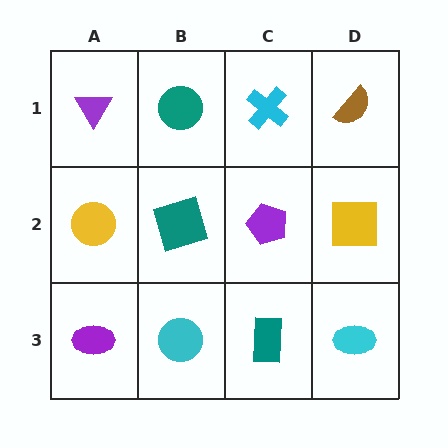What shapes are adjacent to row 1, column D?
A yellow square (row 2, column D), a cyan cross (row 1, column C).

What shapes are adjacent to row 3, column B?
A teal square (row 2, column B), a purple ellipse (row 3, column A), a teal rectangle (row 3, column C).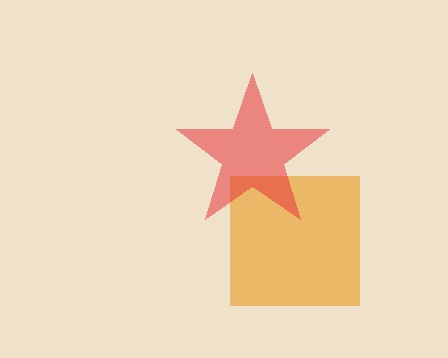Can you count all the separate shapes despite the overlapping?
Yes, there are 2 separate shapes.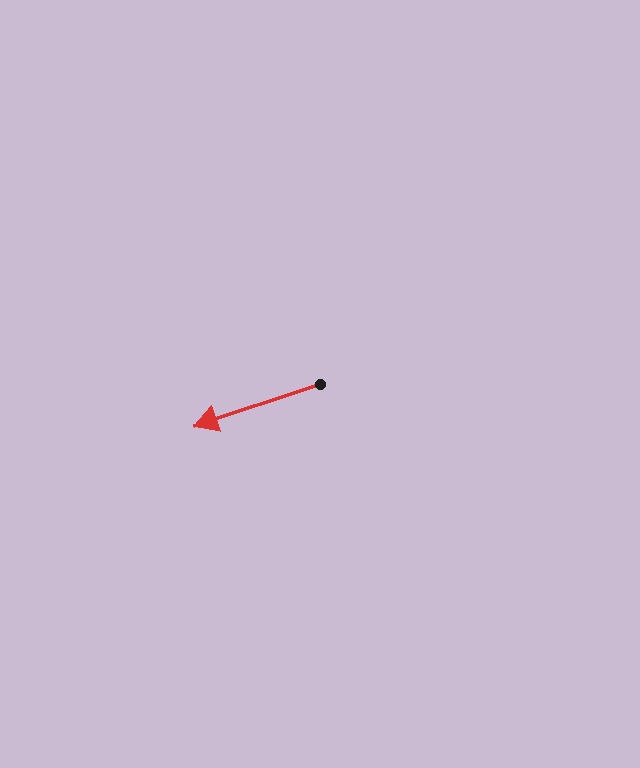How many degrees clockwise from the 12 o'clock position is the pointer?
Approximately 252 degrees.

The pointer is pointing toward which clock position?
Roughly 8 o'clock.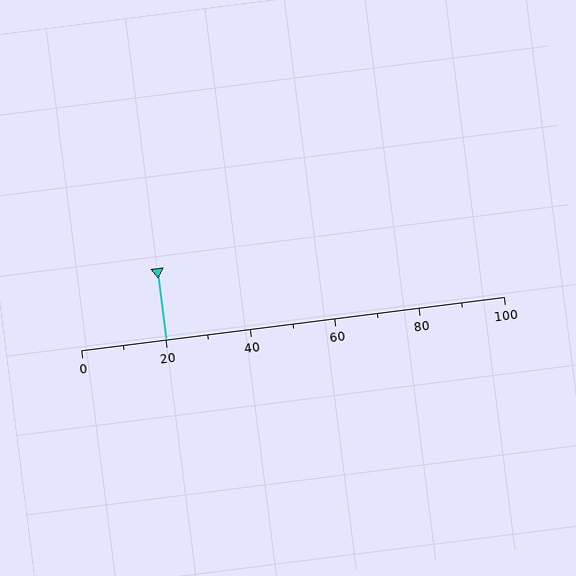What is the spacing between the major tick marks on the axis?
The major ticks are spaced 20 apart.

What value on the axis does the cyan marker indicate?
The marker indicates approximately 20.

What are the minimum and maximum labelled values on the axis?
The axis runs from 0 to 100.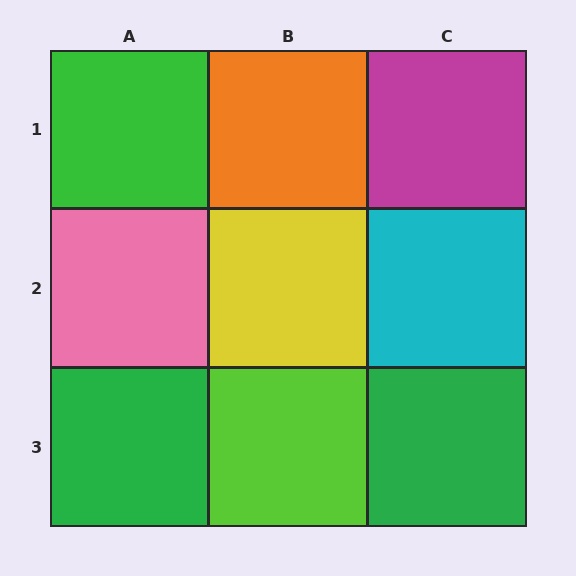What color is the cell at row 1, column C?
Magenta.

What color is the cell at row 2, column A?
Pink.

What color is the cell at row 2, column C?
Cyan.